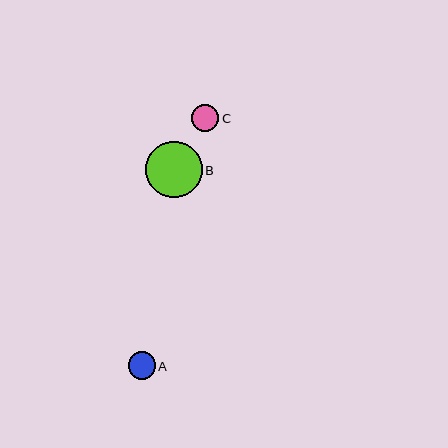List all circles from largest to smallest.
From largest to smallest: B, A, C.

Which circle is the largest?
Circle B is the largest with a size of approximately 57 pixels.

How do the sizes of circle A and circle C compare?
Circle A and circle C are approximately the same size.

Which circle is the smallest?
Circle C is the smallest with a size of approximately 27 pixels.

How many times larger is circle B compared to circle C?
Circle B is approximately 2.1 times the size of circle C.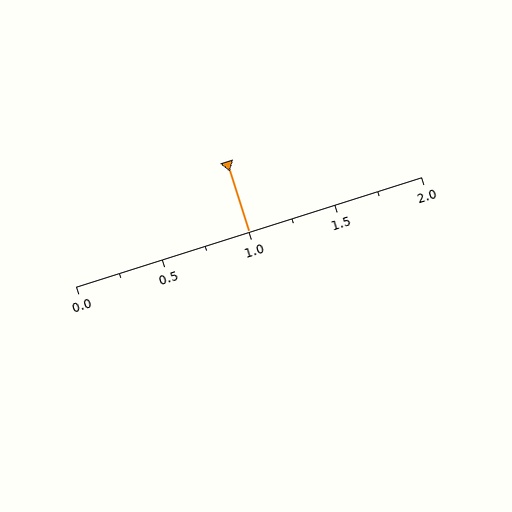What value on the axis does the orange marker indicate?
The marker indicates approximately 1.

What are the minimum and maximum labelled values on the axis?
The axis runs from 0.0 to 2.0.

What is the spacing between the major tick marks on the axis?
The major ticks are spaced 0.5 apart.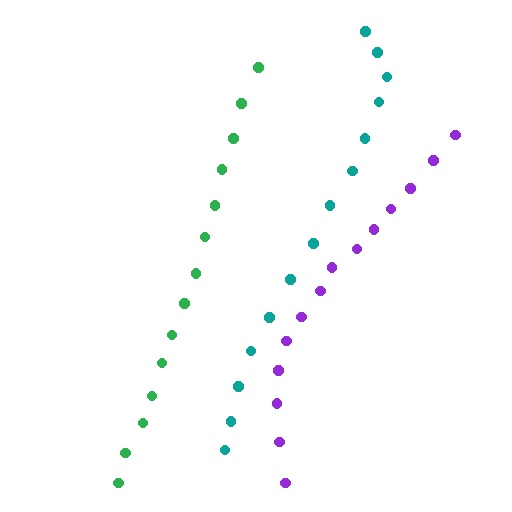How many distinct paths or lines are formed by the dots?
There are 3 distinct paths.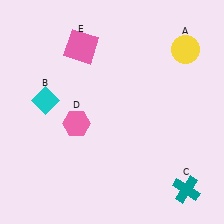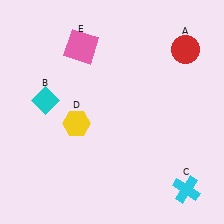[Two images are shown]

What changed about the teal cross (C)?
In Image 1, C is teal. In Image 2, it changed to cyan.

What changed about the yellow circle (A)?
In Image 1, A is yellow. In Image 2, it changed to red.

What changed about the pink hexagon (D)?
In Image 1, D is pink. In Image 2, it changed to yellow.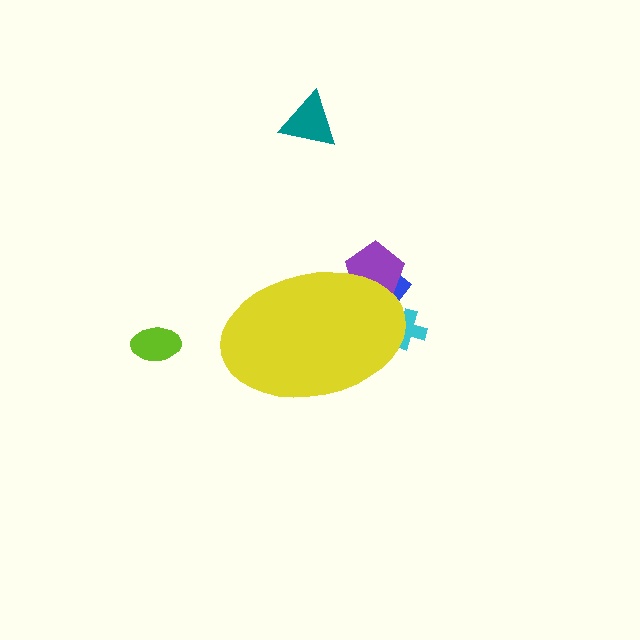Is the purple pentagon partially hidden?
Yes, the purple pentagon is partially hidden behind the yellow ellipse.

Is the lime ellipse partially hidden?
No, the lime ellipse is fully visible.